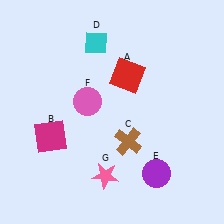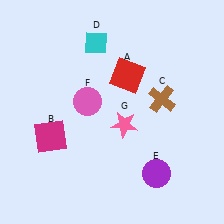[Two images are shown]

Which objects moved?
The objects that moved are: the brown cross (C), the pink star (G).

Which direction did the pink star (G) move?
The pink star (G) moved up.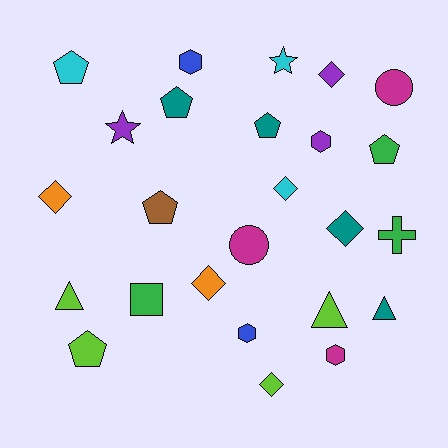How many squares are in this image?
There is 1 square.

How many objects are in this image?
There are 25 objects.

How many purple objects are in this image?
There are 3 purple objects.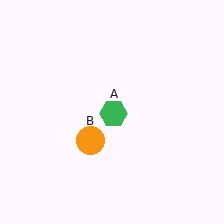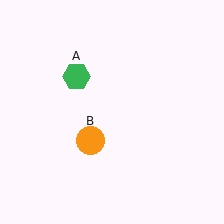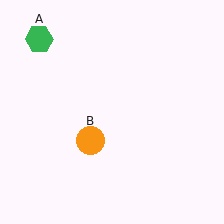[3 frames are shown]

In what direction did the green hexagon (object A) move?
The green hexagon (object A) moved up and to the left.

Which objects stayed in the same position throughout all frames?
Orange circle (object B) remained stationary.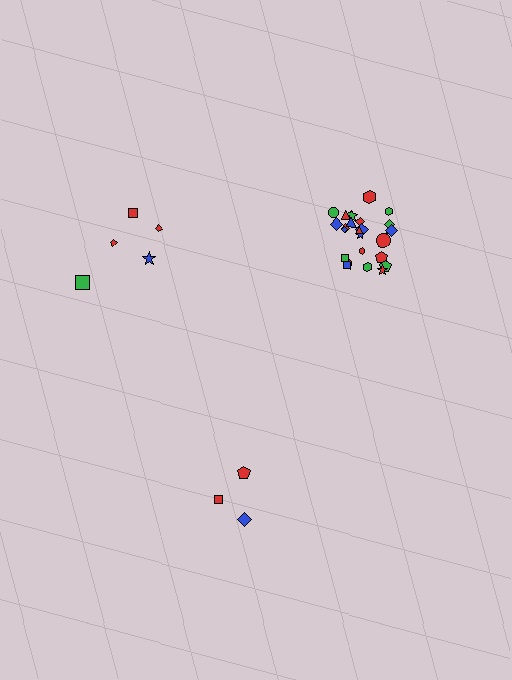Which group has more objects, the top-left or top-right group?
The top-right group.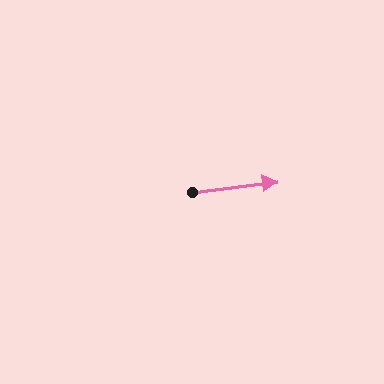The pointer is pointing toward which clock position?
Roughly 3 o'clock.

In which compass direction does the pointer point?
East.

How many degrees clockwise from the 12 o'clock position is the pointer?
Approximately 83 degrees.